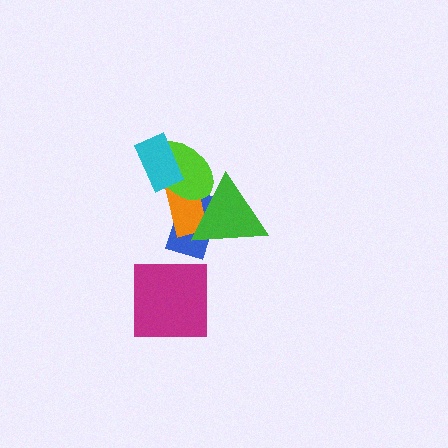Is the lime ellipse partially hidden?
Yes, it is partially covered by another shape.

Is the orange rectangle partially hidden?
Yes, it is partially covered by another shape.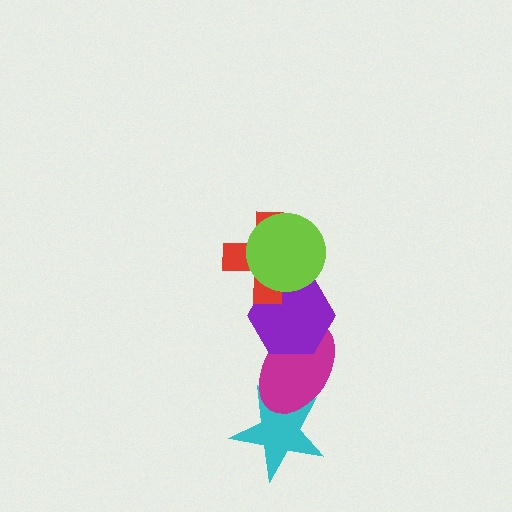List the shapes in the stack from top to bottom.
From top to bottom: the lime circle, the red cross, the purple hexagon, the magenta ellipse, the cyan star.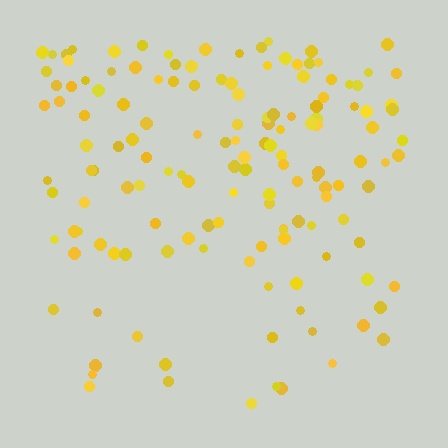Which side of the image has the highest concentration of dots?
The top.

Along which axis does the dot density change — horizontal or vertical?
Vertical.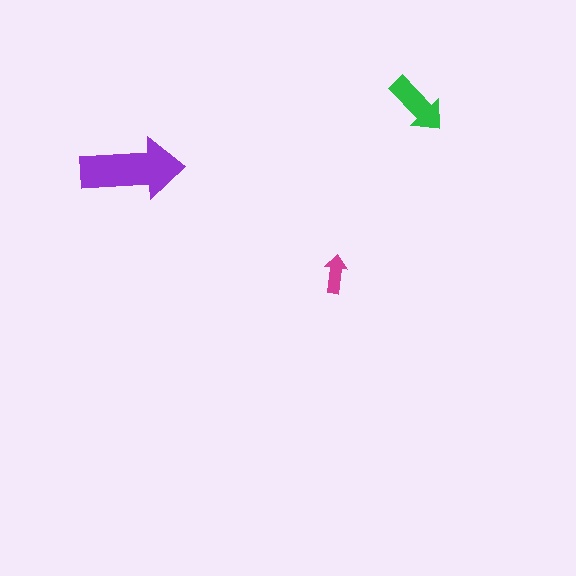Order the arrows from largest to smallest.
the purple one, the green one, the magenta one.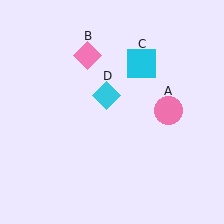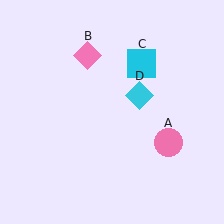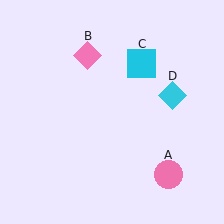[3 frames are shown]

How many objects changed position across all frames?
2 objects changed position: pink circle (object A), cyan diamond (object D).